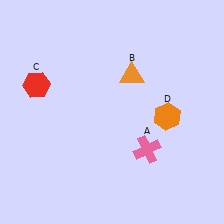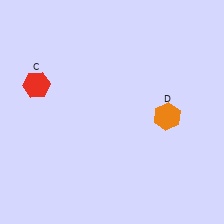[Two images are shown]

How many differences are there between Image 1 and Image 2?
There are 2 differences between the two images.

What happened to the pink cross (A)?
The pink cross (A) was removed in Image 2. It was in the bottom-right area of Image 1.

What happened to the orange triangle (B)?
The orange triangle (B) was removed in Image 2. It was in the top-right area of Image 1.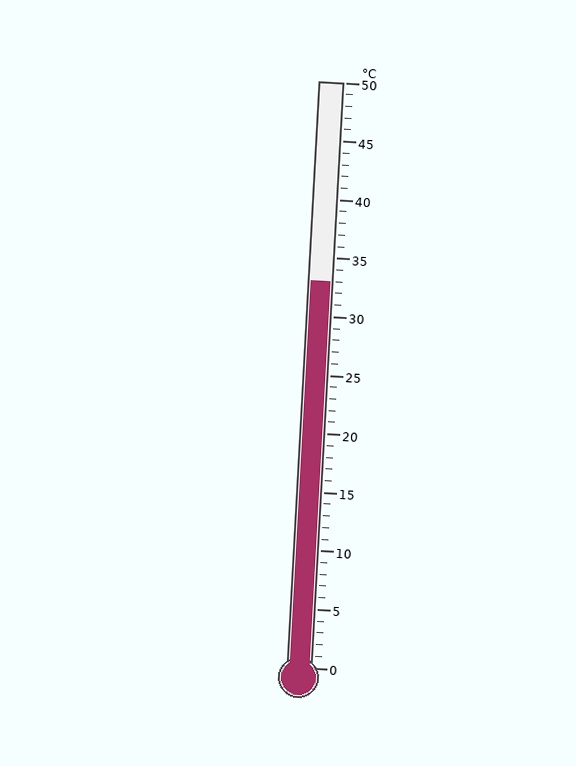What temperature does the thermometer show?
The thermometer shows approximately 33°C.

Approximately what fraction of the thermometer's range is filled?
The thermometer is filled to approximately 65% of its range.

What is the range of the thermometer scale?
The thermometer scale ranges from 0°C to 50°C.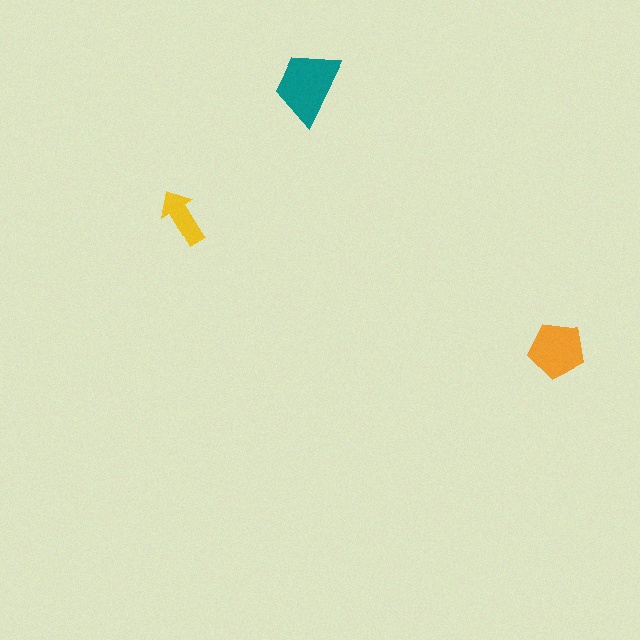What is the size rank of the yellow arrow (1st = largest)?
3rd.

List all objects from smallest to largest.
The yellow arrow, the orange pentagon, the teal trapezoid.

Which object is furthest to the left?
The yellow arrow is leftmost.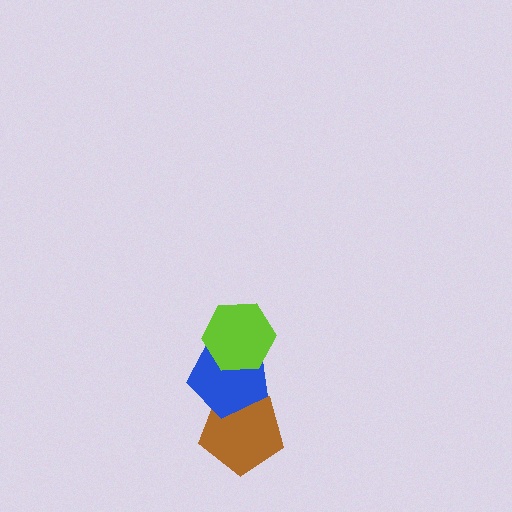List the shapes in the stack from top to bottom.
From top to bottom: the lime hexagon, the blue pentagon, the brown pentagon.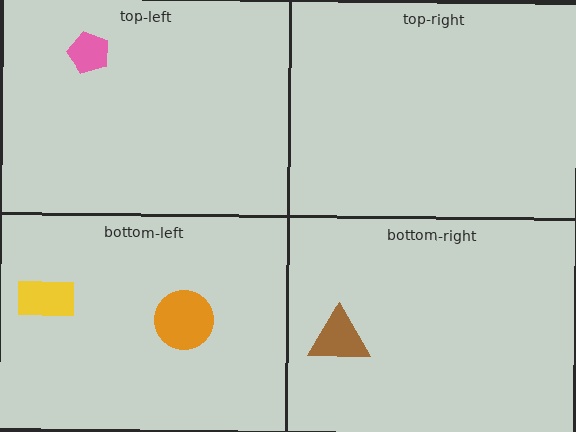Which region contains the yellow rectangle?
The bottom-left region.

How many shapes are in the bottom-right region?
1.